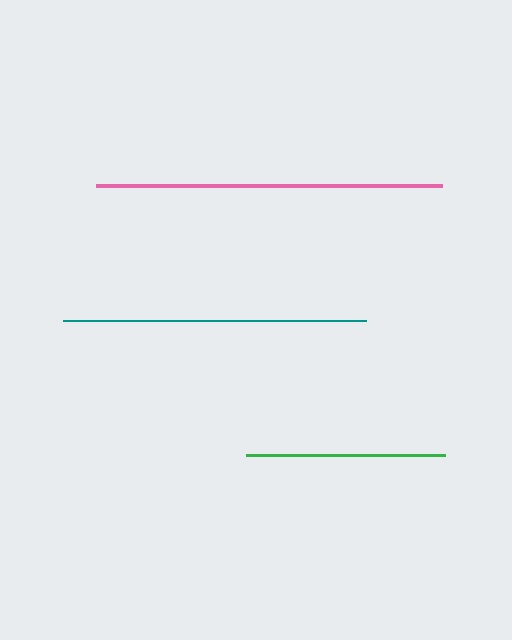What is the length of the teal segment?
The teal segment is approximately 303 pixels long.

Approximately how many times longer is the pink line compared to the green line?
The pink line is approximately 1.7 times the length of the green line.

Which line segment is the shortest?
The green line is the shortest at approximately 199 pixels.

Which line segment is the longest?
The pink line is the longest at approximately 346 pixels.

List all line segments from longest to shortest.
From longest to shortest: pink, teal, green.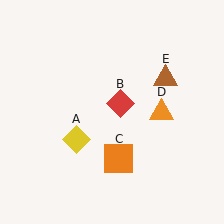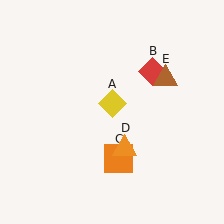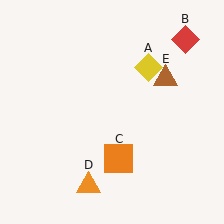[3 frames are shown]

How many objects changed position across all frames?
3 objects changed position: yellow diamond (object A), red diamond (object B), orange triangle (object D).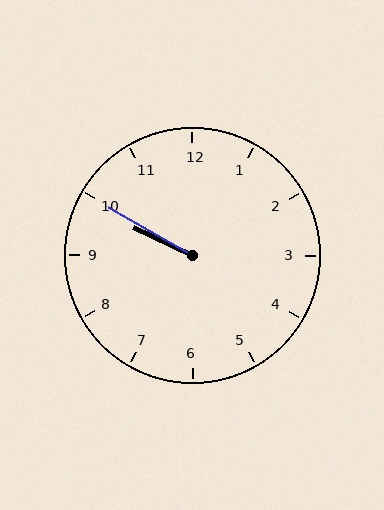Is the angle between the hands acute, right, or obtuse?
It is acute.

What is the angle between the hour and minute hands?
Approximately 5 degrees.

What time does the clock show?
9:50.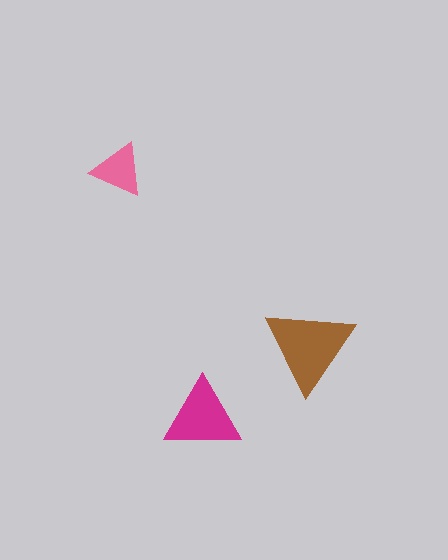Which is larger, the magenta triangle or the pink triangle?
The magenta one.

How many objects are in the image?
There are 3 objects in the image.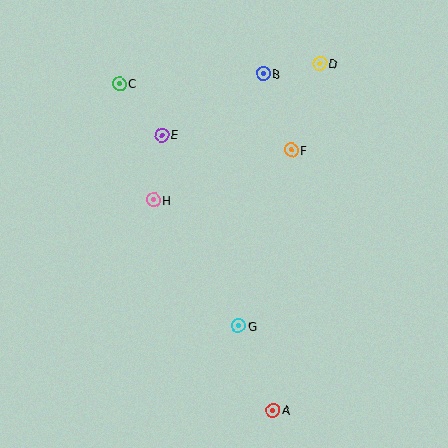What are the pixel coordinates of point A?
Point A is at (273, 410).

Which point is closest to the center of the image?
Point H at (153, 200) is closest to the center.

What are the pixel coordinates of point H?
Point H is at (153, 200).